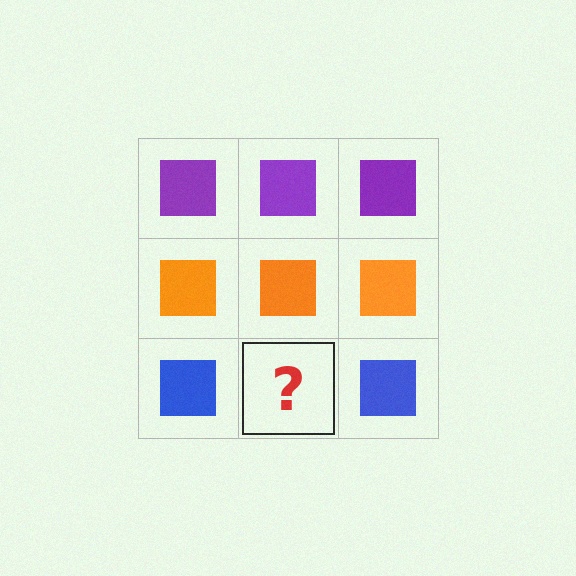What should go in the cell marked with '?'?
The missing cell should contain a blue square.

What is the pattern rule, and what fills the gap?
The rule is that each row has a consistent color. The gap should be filled with a blue square.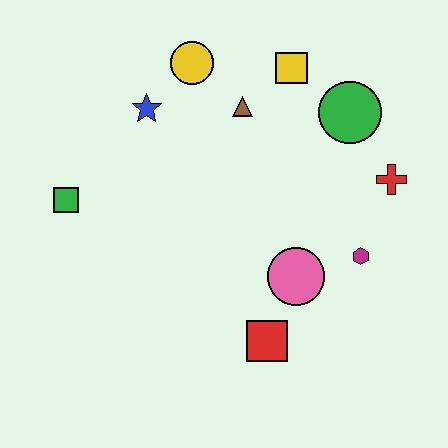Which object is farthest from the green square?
The red cross is farthest from the green square.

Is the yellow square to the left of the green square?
No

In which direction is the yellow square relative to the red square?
The yellow square is above the red square.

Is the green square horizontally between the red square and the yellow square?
No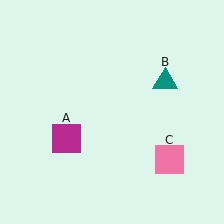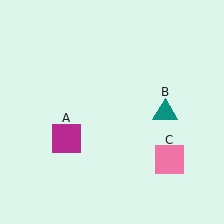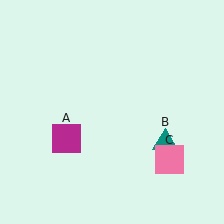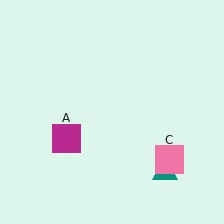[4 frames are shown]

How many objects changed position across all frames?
1 object changed position: teal triangle (object B).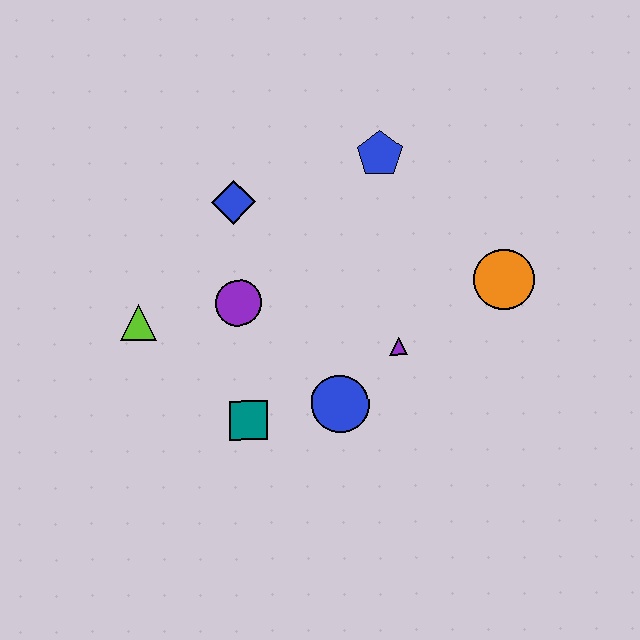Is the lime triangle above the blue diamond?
No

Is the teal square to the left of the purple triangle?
Yes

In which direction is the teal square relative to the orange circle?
The teal square is to the left of the orange circle.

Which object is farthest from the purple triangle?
The lime triangle is farthest from the purple triangle.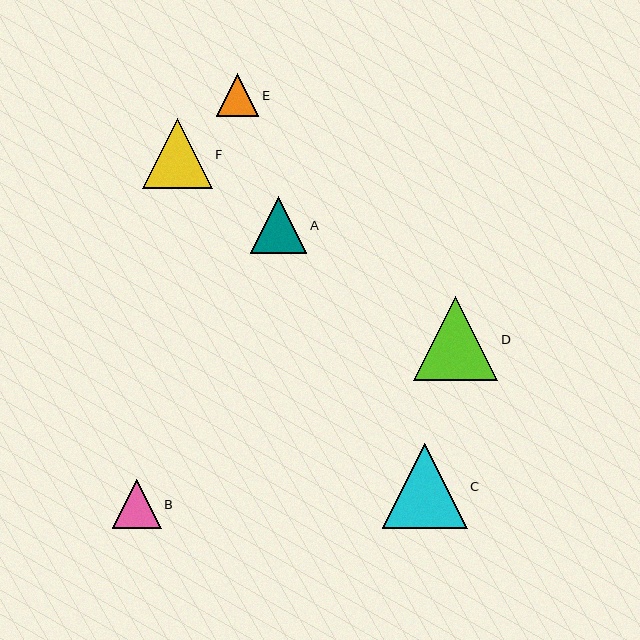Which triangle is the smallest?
Triangle E is the smallest with a size of approximately 43 pixels.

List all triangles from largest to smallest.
From largest to smallest: C, D, F, A, B, E.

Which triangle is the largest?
Triangle C is the largest with a size of approximately 85 pixels.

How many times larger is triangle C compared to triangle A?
Triangle C is approximately 1.5 times the size of triangle A.